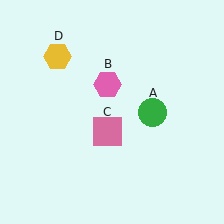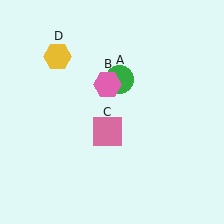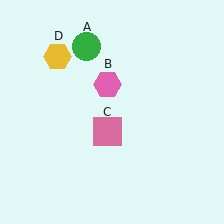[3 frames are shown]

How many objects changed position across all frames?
1 object changed position: green circle (object A).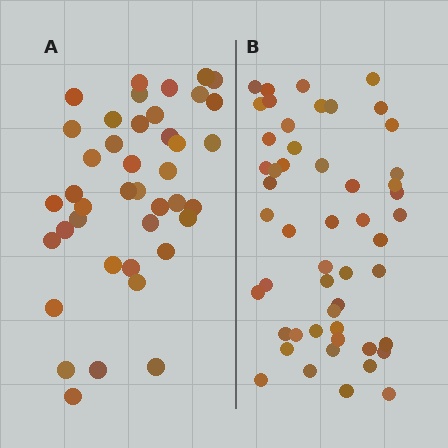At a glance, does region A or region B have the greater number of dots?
Region B (the right region) has more dots.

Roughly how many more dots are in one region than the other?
Region B has roughly 10 or so more dots than region A.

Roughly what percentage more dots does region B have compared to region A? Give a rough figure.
About 25% more.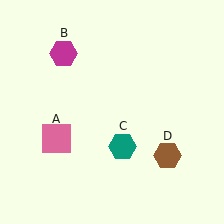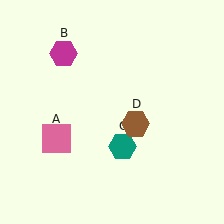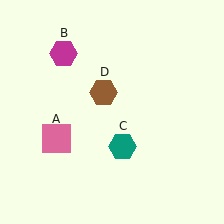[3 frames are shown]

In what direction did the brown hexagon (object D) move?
The brown hexagon (object D) moved up and to the left.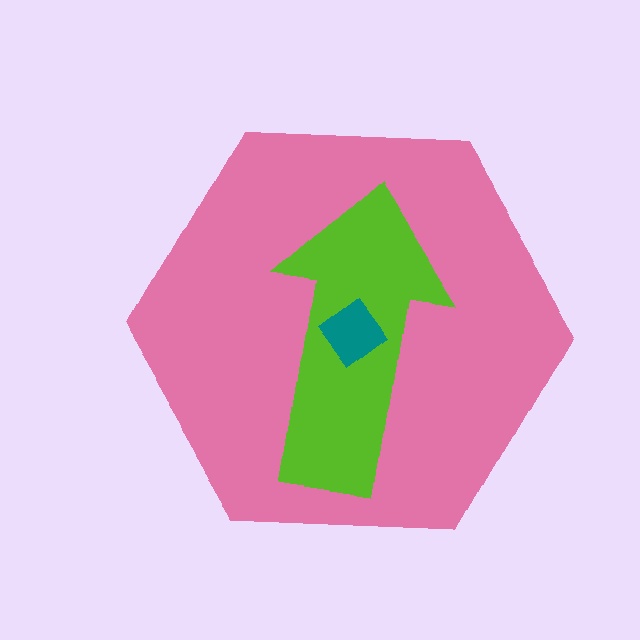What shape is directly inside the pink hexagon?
The lime arrow.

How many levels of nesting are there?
3.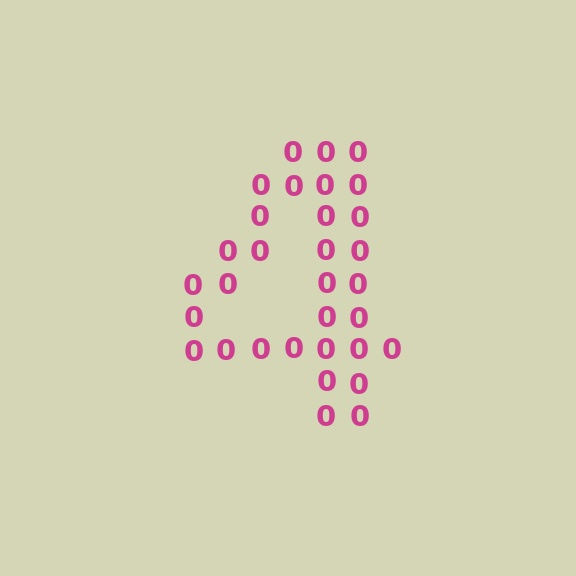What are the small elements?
The small elements are digit 0's.